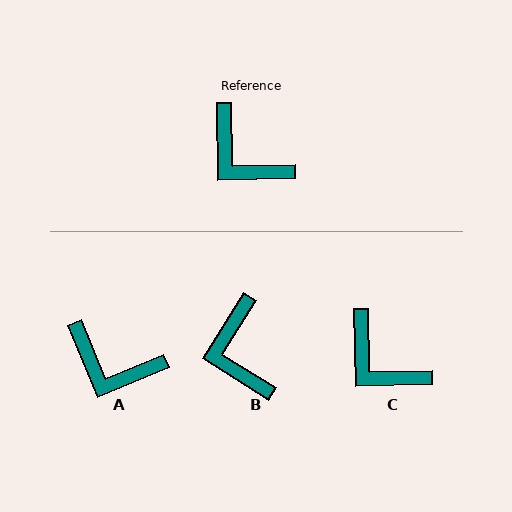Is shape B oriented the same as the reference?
No, it is off by about 33 degrees.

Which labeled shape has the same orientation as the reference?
C.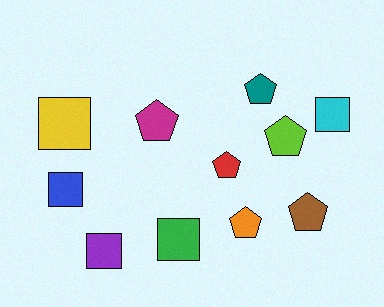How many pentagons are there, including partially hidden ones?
There are 6 pentagons.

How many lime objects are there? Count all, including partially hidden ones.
There is 1 lime object.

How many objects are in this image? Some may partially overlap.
There are 11 objects.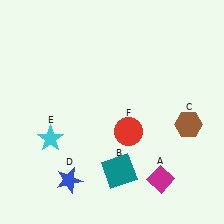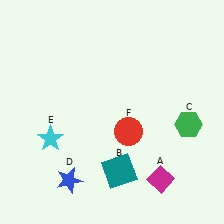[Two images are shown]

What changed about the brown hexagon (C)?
In Image 1, C is brown. In Image 2, it changed to green.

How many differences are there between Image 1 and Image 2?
There is 1 difference between the two images.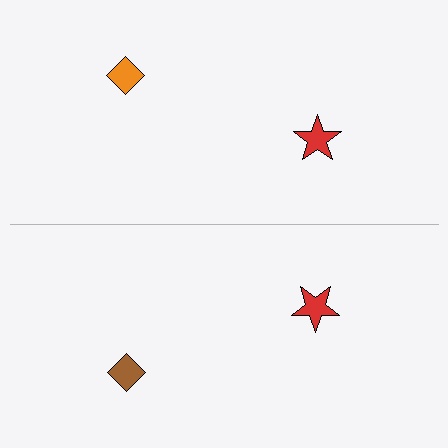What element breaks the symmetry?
The brown diamond on the bottom side breaks the symmetry — its mirror counterpart is orange.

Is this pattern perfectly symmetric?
No, the pattern is not perfectly symmetric. The brown diamond on the bottom side breaks the symmetry — its mirror counterpart is orange.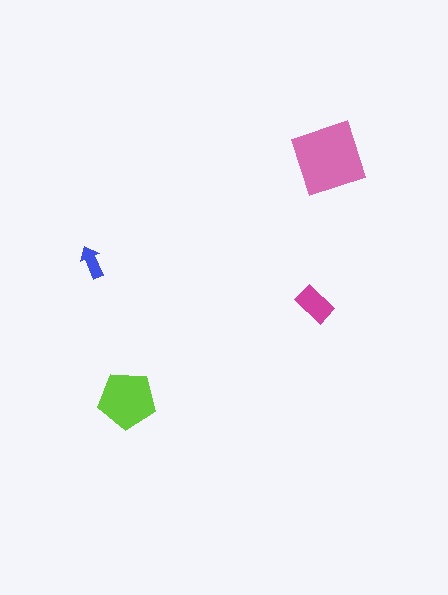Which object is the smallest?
The blue arrow.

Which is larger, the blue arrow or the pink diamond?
The pink diamond.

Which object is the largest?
The pink diamond.